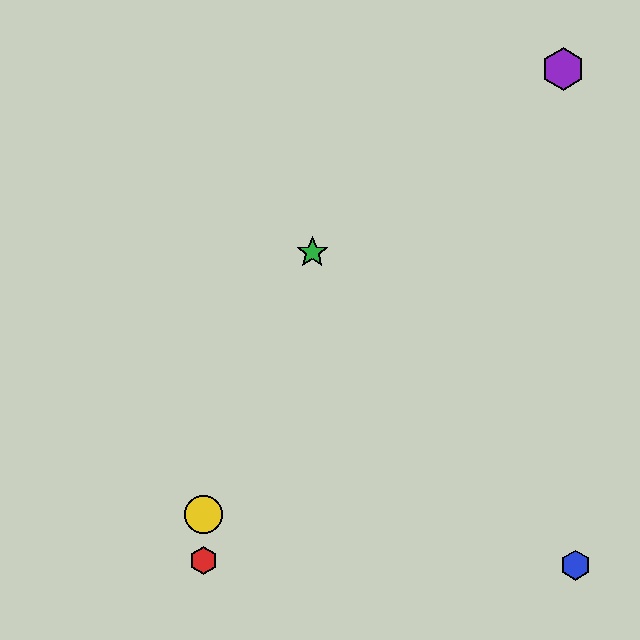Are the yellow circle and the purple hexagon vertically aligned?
No, the yellow circle is at x≈204 and the purple hexagon is at x≈563.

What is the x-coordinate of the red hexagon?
The red hexagon is at x≈204.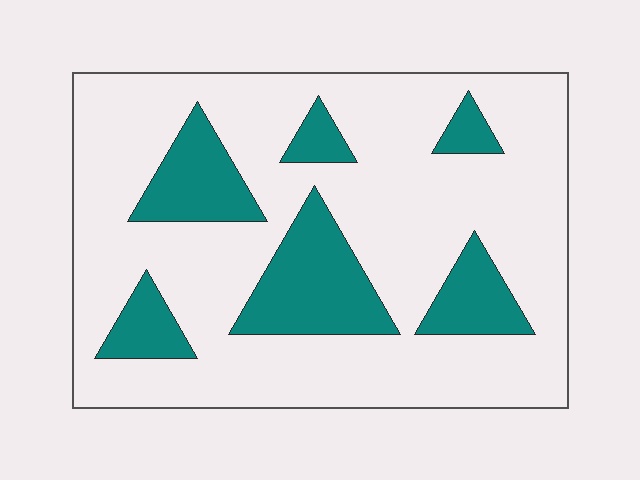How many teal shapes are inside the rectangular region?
6.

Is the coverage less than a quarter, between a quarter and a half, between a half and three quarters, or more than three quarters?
Less than a quarter.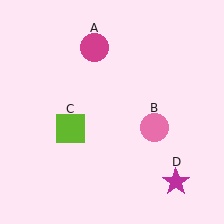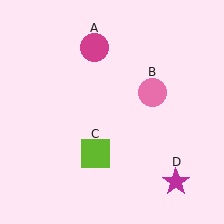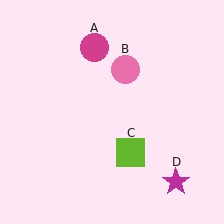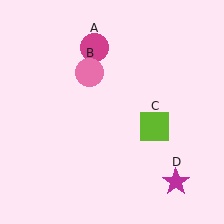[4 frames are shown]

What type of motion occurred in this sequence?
The pink circle (object B), lime square (object C) rotated counterclockwise around the center of the scene.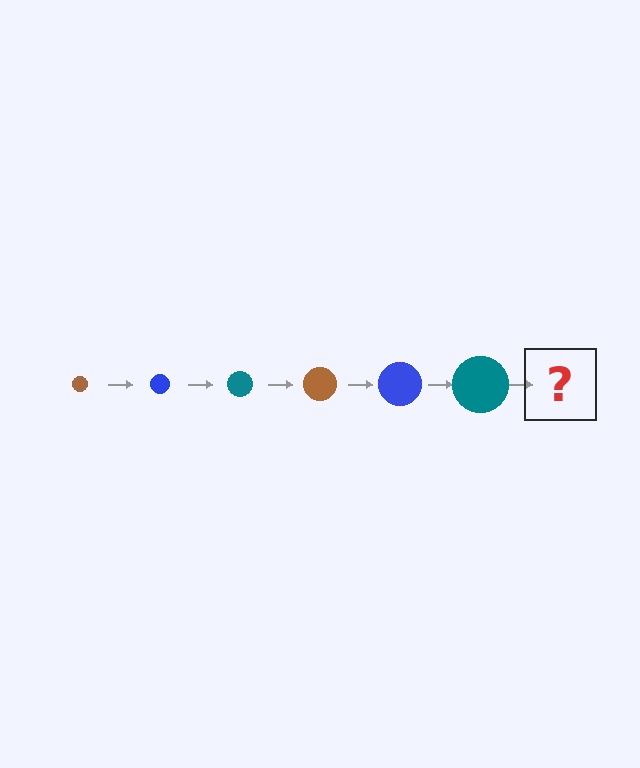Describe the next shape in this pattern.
It should be a brown circle, larger than the previous one.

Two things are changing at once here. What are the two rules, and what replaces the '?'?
The two rules are that the circle grows larger each step and the color cycles through brown, blue, and teal. The '?' should be a brown circle, larger than the previous one.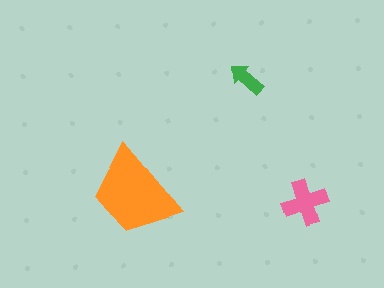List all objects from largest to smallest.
The orange trapezoid, the pink cross, the green arrow.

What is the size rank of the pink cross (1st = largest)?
2nd.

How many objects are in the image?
There are 3 objects in the image.